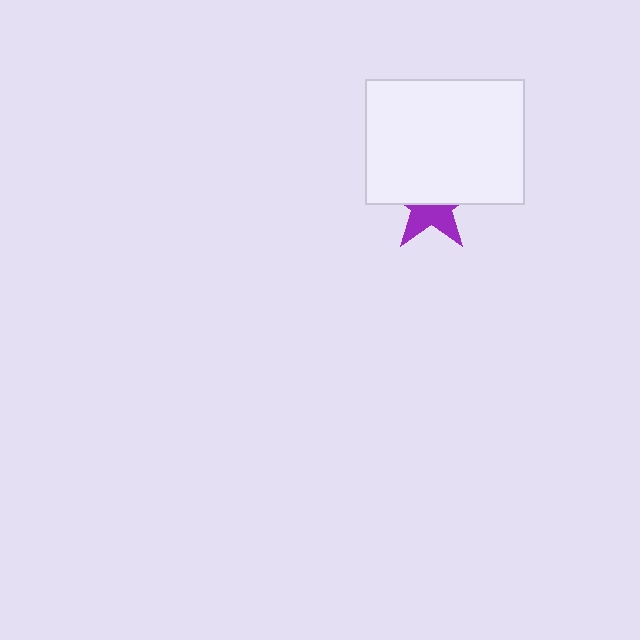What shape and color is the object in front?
The object in front is a white rectangle.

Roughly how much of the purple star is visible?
A small part of it is visible (roughly 43%).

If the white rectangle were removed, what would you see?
You would see the complete purple star.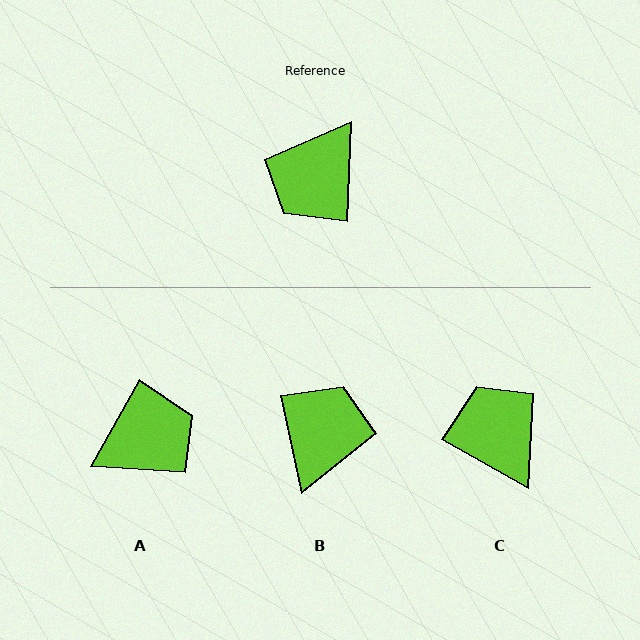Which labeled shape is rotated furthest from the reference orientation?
B, about 165 degrees away.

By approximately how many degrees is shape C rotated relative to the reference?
Approximately 117 degrees clockwise.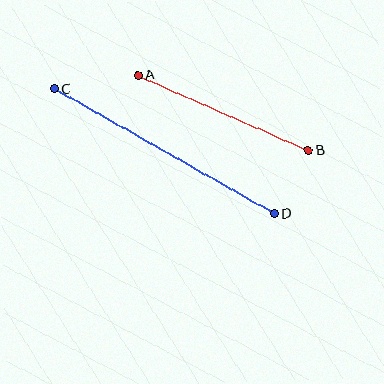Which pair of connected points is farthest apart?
Points C and D are farthest apart.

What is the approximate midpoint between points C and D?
The midpoint is at approximately (164, 151) pixels.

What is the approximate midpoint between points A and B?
The midpoint is at approximately (223, 113) pixels.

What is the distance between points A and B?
The distance is approximately 187 pixels.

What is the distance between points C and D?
The distance is approximately 253 pixels.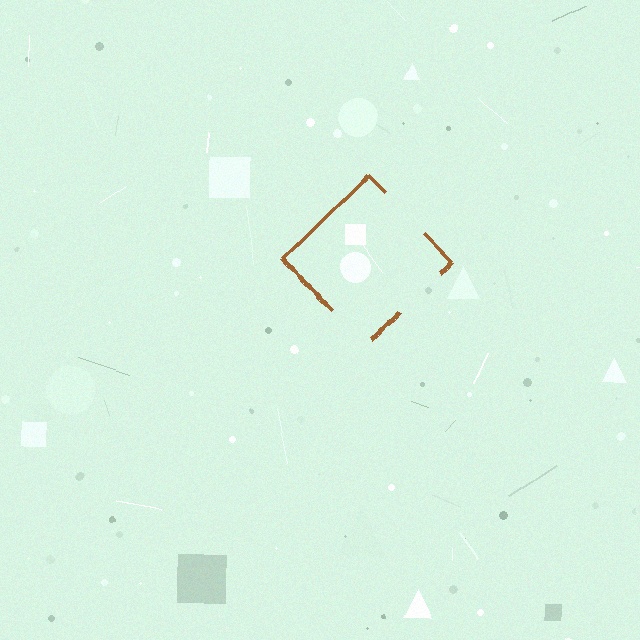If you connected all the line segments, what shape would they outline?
They would outline a diamond.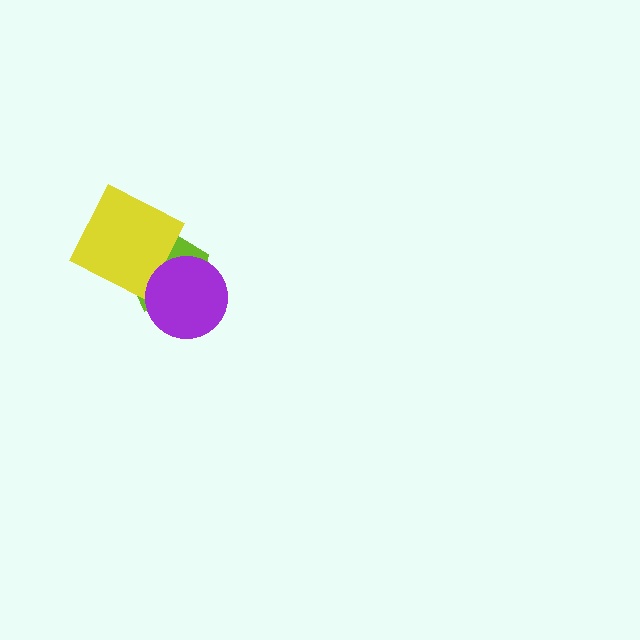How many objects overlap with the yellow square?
1 object overlaps with the yellow square.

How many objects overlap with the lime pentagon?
2 objects overlap with the lime pentagon.